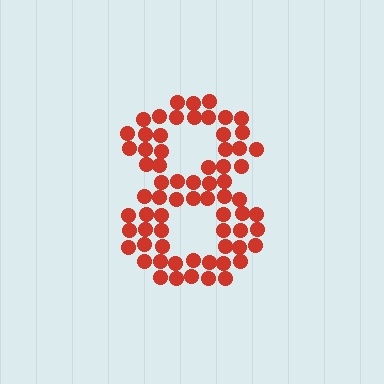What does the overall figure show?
The overall figure shows the digit 8.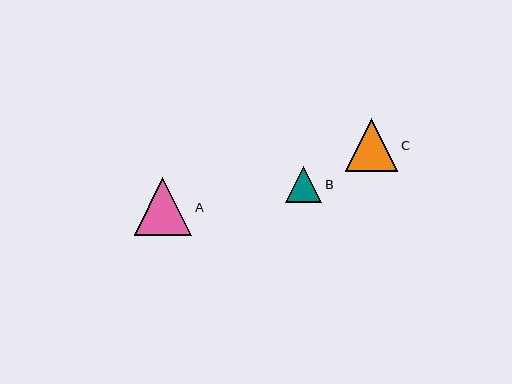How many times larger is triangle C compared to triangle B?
Triangle C is approximately 1.4 times the size of triangle B.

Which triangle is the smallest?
Triangle B is the smallest with a size of approximately 37 pixels.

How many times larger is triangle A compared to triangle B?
Triangle A is approximately 1.6 times the size of triangle B.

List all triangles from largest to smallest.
From largest to smallest: A, C, B.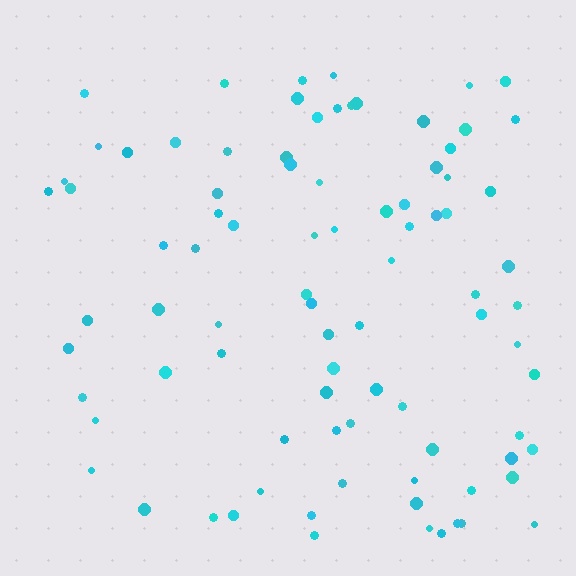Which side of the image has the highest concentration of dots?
The right.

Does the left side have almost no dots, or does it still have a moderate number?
Still a moderate number, just noticeably fewer than the right.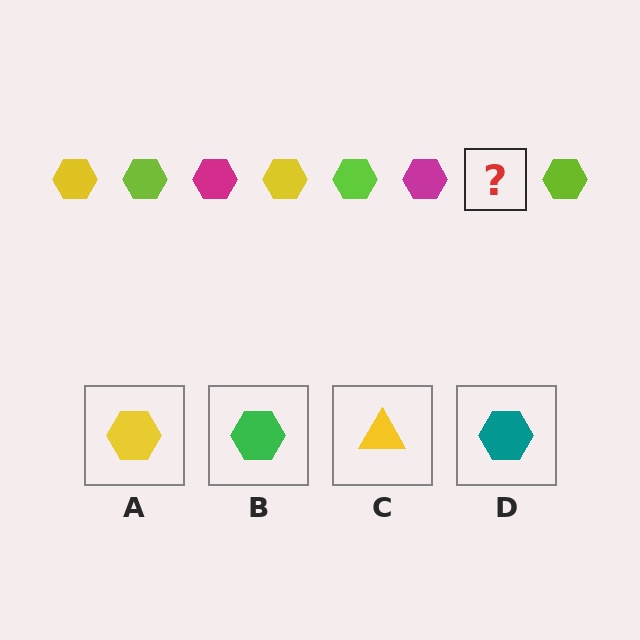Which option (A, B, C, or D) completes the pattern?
A.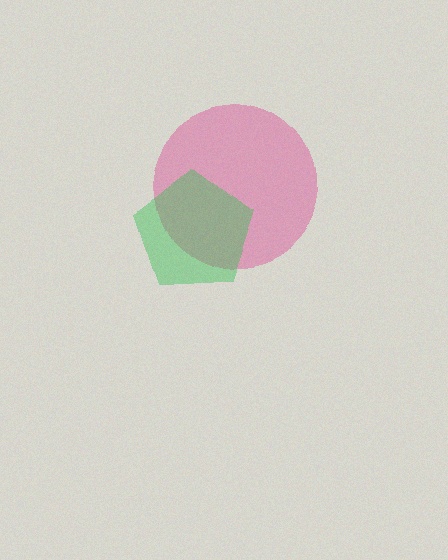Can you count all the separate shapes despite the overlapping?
Yes, there are 2 separate shapes.